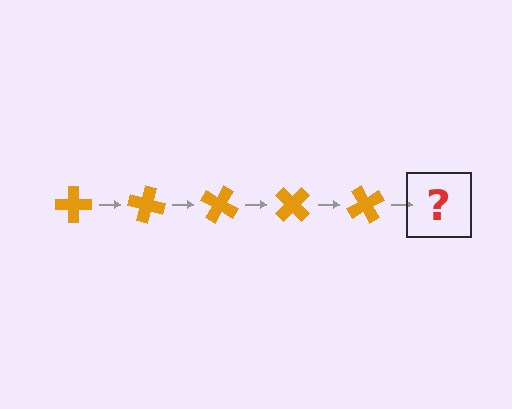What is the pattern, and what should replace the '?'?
The pattern is that the cross rotates 15 degrees each step. The '?' should be an orange cross rotated 75 degrees.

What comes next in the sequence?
The next element should be an orange cross rotated 75 degrees.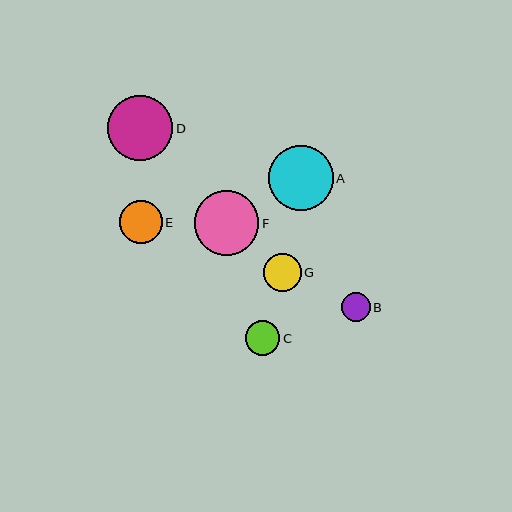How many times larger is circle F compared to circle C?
Circle F is approximately 1.8 times the size of circle C.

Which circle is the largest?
Circle A is the largest with a size of approximately 65 pixels.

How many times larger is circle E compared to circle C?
Circle E is approximately 1.2 times the size of circle C.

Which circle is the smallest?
Circle B is the smallest with a size of approximately 29 pixels.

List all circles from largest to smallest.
From largest to smallest: A, D, F, E, G, C, B.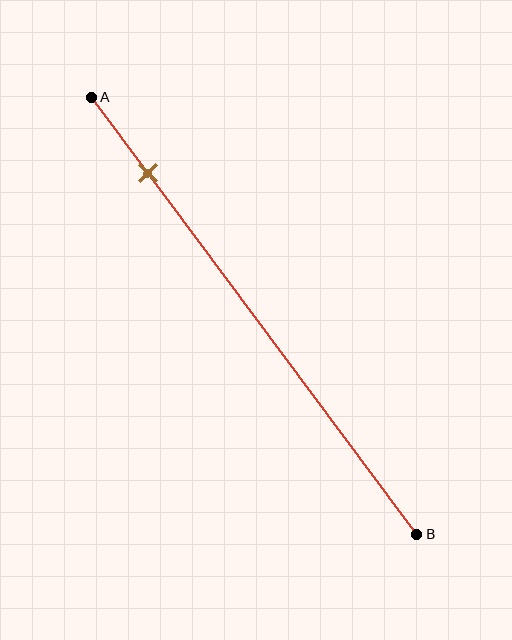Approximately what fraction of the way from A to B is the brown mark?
The brown mark is approximately 15% of the way from A to B.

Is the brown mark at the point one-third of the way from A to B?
No, the mark is at about 15% from A, not at the 33% one-third point.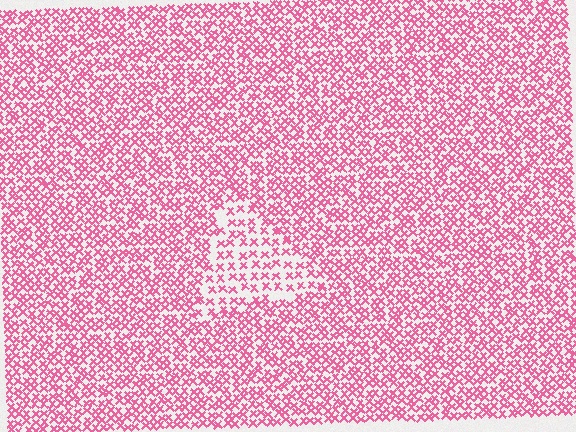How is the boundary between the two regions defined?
The boundary is defined by a change in element density (approximately 1.8x ratio). All elements are the same color, size, and shape.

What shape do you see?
I see a triangle.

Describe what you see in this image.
The image contains small pink elements arranged at two different densities. A triangle-shaped region is visible where the elements are less densely packed than the surrounding area.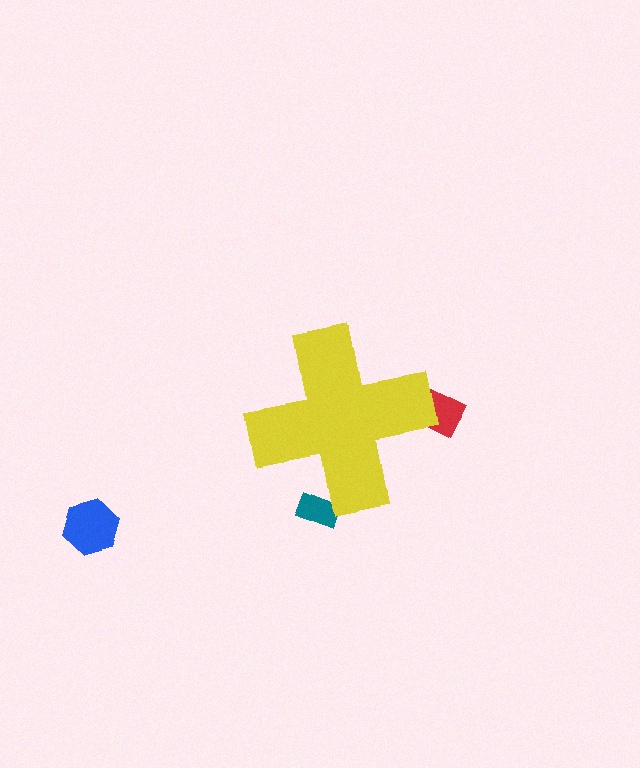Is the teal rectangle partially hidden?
Yes, the teal rectangle is partially hidden behind the yellow cross.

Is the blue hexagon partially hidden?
No, the blue hexagon is fully visible.